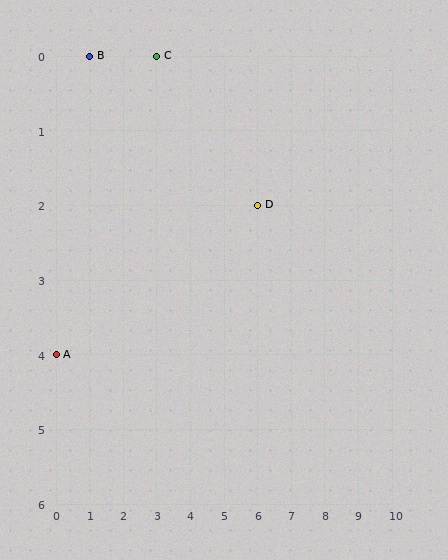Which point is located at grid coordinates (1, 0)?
Point B is at (1, 0).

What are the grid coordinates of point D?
Point D is at grid coordinates (6, 2).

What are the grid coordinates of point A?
Point A is at grid coordinates (0, 4).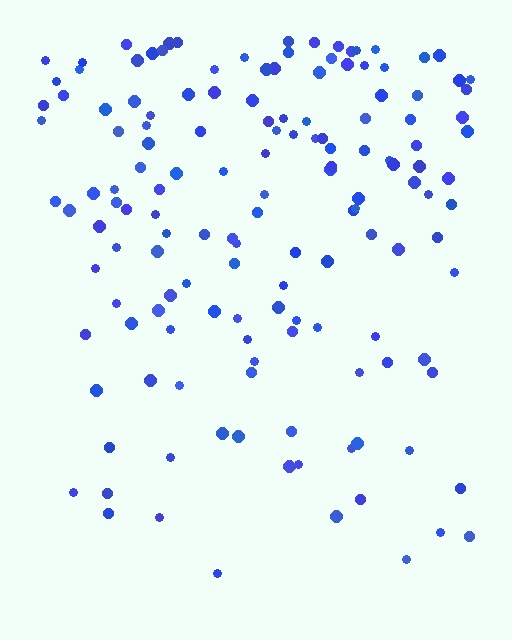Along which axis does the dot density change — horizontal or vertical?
Vertical.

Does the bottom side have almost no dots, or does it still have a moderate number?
Still a moderate number, just noticeably fewer than the top.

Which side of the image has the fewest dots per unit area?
The bottom.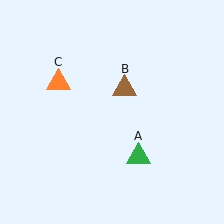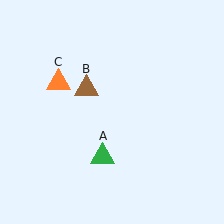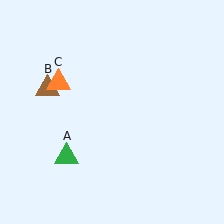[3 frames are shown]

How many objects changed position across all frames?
2 objects changed position: green triangle (object A), brown triangle (object B).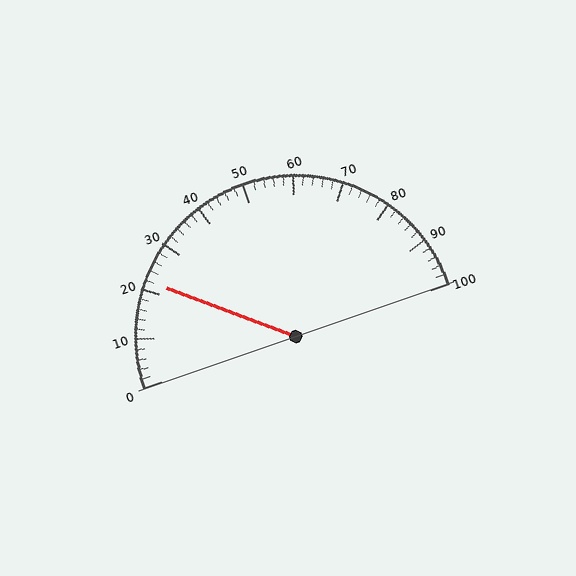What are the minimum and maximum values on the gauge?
The gauge ranges from 0 to 100.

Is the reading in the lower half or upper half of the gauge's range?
The reading is in the lower half of the range (0 to 100).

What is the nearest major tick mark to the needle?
The nearest major tick mark is 20.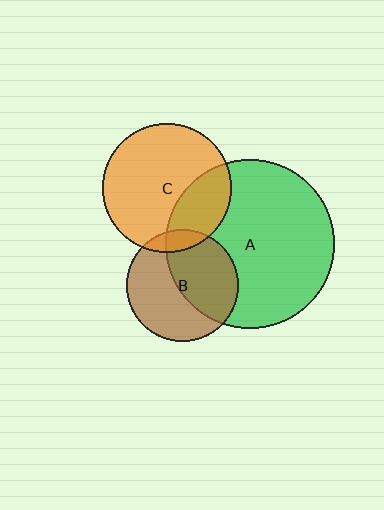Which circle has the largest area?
Circle A (green).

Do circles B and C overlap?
Yes.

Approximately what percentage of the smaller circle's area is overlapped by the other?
Approximately 10%.